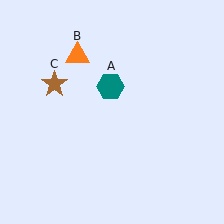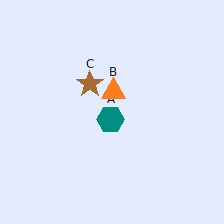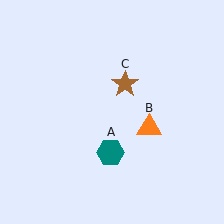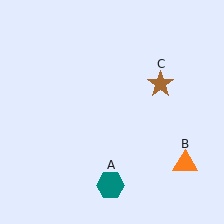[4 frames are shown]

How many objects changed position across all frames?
3 objects changed position: teal hexagon (object A), orange triangle (object B), brown star (object C).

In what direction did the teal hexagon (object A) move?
The teal hexagon (object A) moved down.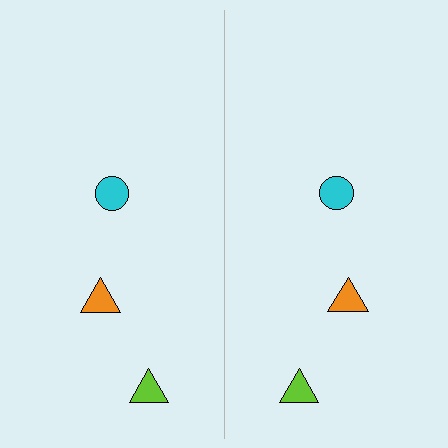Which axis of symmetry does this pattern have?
The pattern has a vertical axis of symmetry running through the center of the image.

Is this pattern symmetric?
Yes, this pattern has bilateral (reflection) symmetry.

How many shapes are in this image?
There are 6 shapes in this image.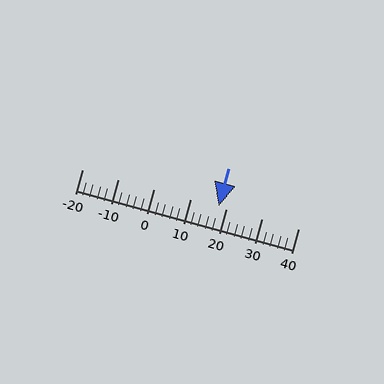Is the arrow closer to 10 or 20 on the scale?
The arrow is closer to 20.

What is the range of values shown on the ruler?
The ruler shows values from -20 to 40.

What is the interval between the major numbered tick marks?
The major tick marks are spaced 10 units apart.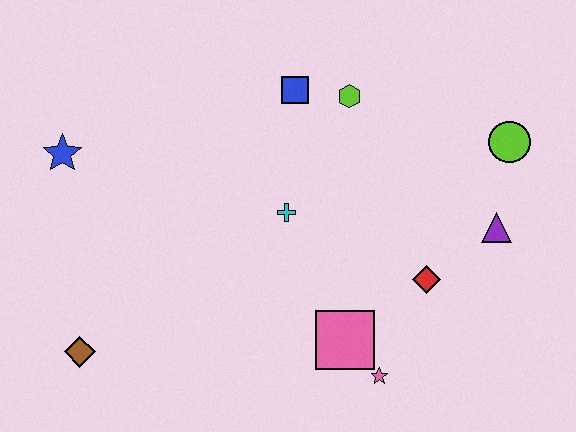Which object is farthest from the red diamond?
The blue star is farthest from the red diamond.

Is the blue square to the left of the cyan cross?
No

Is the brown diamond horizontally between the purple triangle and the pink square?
No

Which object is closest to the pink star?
The pink square is closest to the pink star.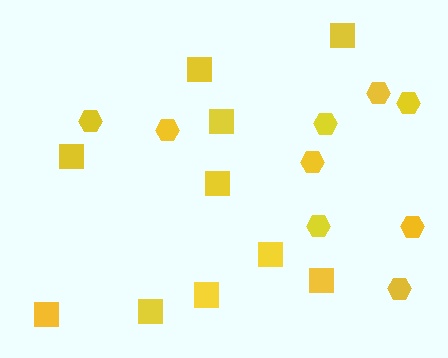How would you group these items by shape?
There are 2 groups: one group of hexagons (9) and one group of squares (10).